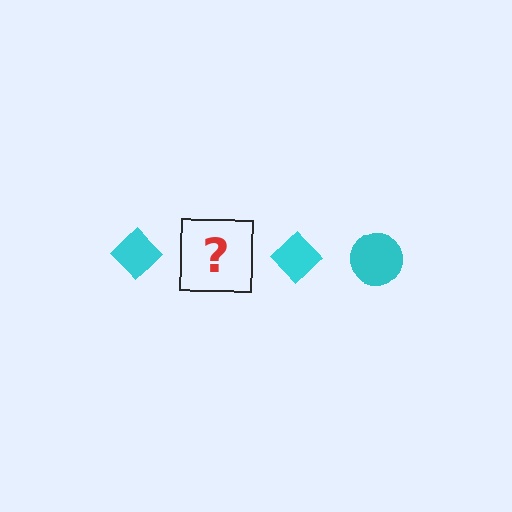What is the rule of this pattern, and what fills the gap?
The rule is that the pattern cycles through diamond, circle shapes in cyan. The gap should be filled with a cyan circle.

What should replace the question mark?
The question mark should be replaced with a cyan circle.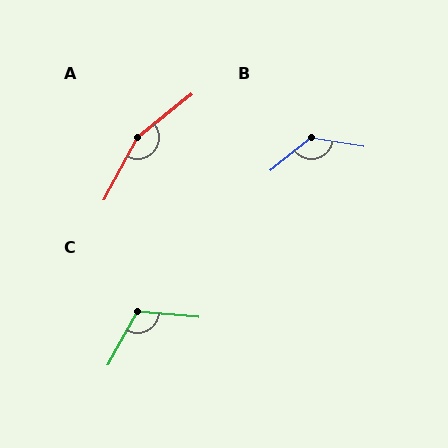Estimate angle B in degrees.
Approximately 132 degrees.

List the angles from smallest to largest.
C (114°), B (132°), A (157°).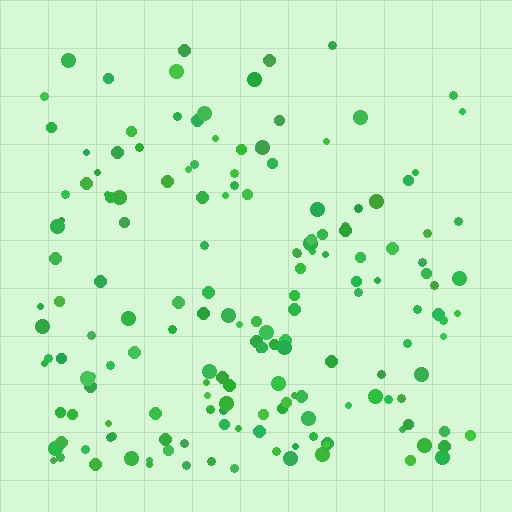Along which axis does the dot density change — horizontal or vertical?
Vertical.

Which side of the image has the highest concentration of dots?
The bottom.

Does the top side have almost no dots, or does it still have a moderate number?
Still a moderate number, just noticeably fewer than the bottom.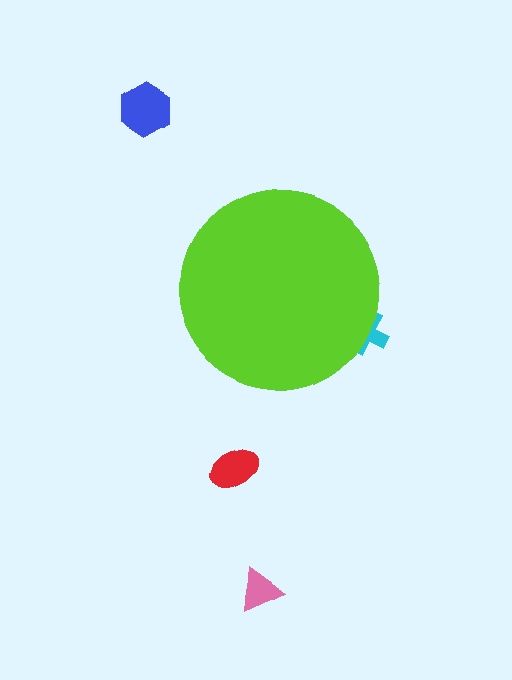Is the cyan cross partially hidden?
Yes, the cyan cross is partially hidden behind the lime circle.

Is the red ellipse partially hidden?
No, the red ellipse is fully visible.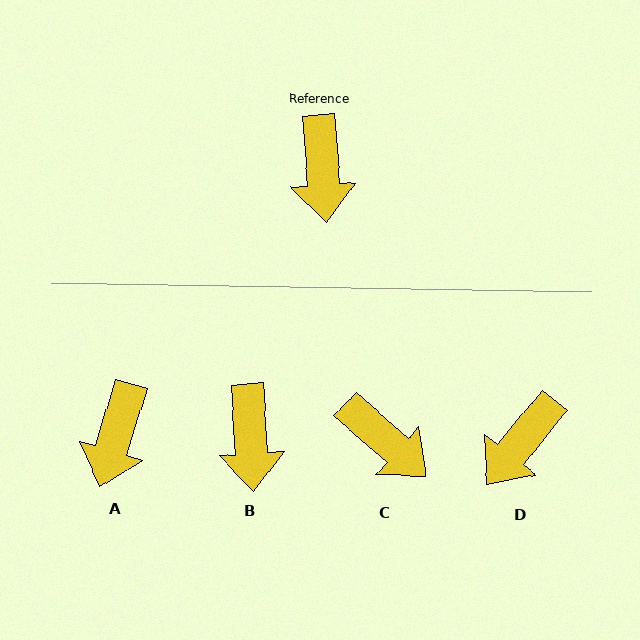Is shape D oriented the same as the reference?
No, it is off by about 43 degrees.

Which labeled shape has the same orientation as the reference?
B.